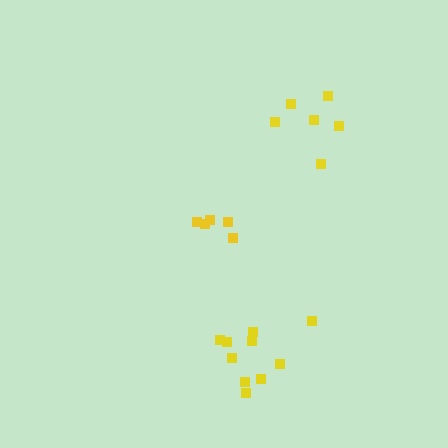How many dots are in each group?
Group 1: 5 dots, Group 2: 10 dots, Group 3: 6 dots (21 total).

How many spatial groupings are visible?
There are 3 spatial groupings.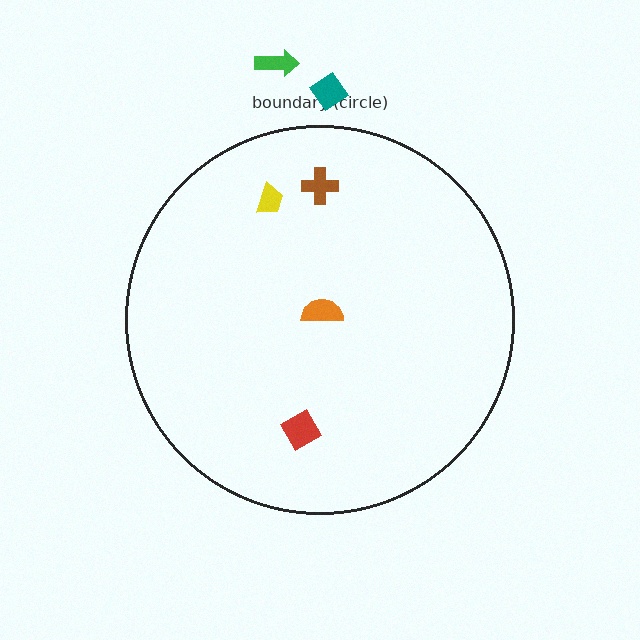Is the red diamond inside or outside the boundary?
Inside.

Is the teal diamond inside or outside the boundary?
Outside.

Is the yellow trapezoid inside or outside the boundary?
Inside.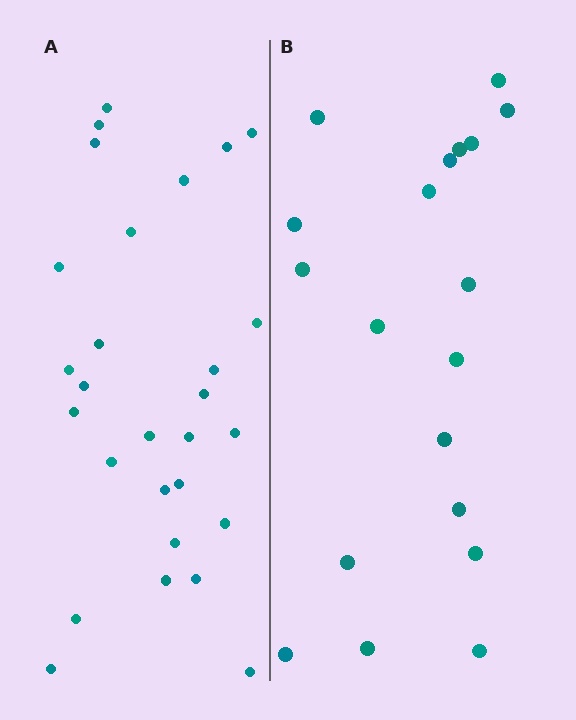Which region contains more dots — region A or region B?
Region A (the left region) has more dots.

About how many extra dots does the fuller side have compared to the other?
Region A has roughly 8 or so more dots than region B.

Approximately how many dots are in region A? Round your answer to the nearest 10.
About 30 dots. (The exact count is 28, which rounds to 30.)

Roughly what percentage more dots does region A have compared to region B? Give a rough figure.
About 45% more.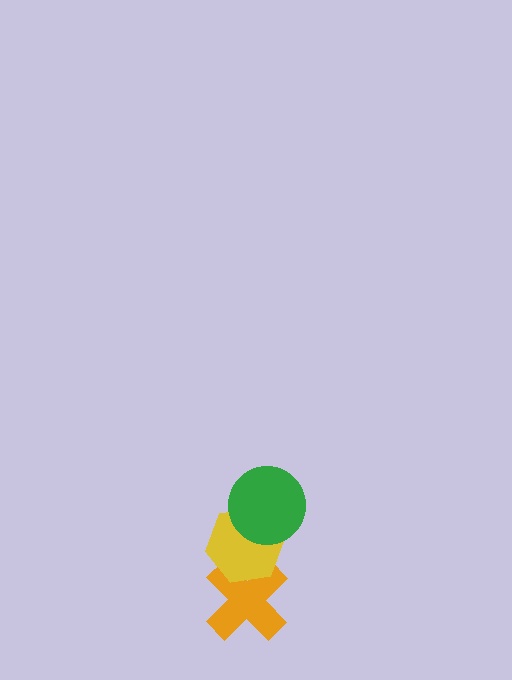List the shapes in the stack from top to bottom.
From top to bottom: the green circle, the yellow hexagon, the orange cross.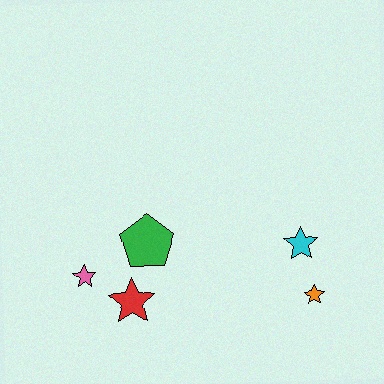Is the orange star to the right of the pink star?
Yes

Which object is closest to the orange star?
The cyan star is closest to the orange star.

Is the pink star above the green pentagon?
No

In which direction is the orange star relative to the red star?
The orange star is to the right of the red star.